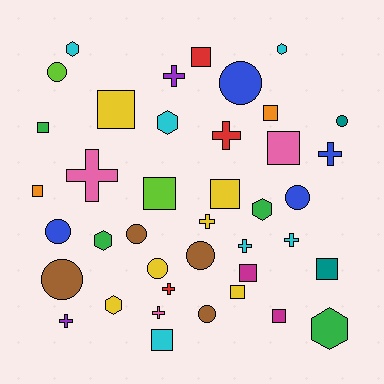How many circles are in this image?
There are 10 circles.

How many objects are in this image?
There are 40 objects.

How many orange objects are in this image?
There are 2 orange objects.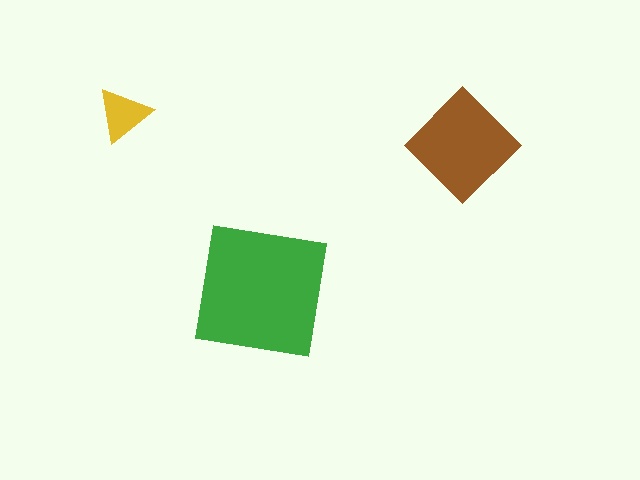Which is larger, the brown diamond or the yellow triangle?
The brown diamond.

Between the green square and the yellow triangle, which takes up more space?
The green square.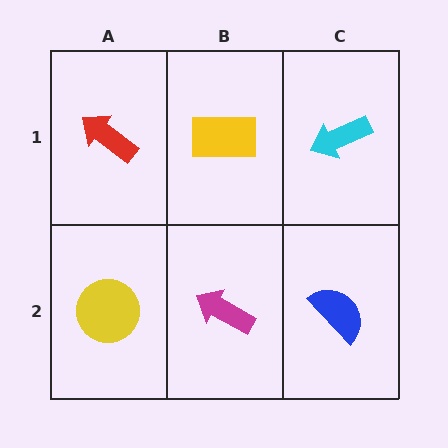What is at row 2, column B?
A magenta arrow.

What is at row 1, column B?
A yellow rectangle.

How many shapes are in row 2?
3 shapes.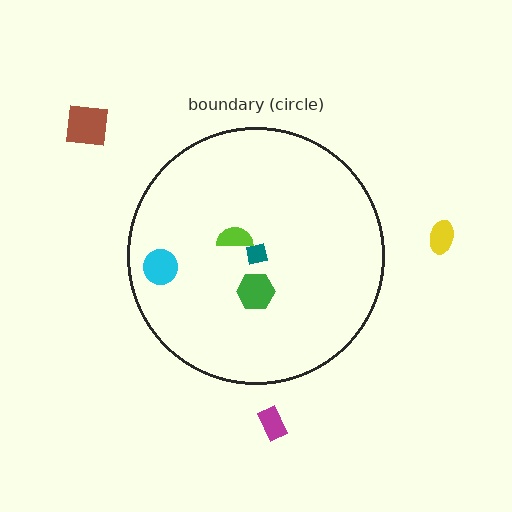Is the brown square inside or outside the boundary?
Outside.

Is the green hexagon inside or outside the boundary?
Inside.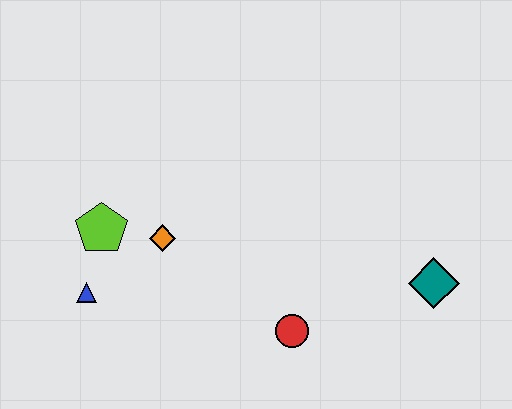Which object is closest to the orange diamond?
The lime pentagon is closest to the orange diamond.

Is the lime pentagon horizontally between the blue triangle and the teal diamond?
Yes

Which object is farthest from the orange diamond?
The teal diamond is farthest from the orange diamond.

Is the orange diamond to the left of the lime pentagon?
No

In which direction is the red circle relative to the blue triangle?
The red circle is to the right of the blue triangle.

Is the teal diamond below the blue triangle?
No